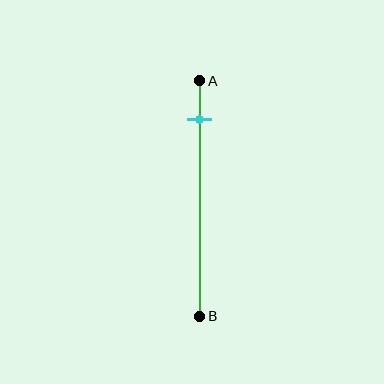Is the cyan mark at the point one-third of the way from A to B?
No, the mark is at about 15% from A, not at the 33% one-third point.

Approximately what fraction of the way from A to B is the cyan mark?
The cyan mark is approximately 15% of the way from A to B.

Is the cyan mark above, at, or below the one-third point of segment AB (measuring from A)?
The cyan mark is above the one-third point of segment AB.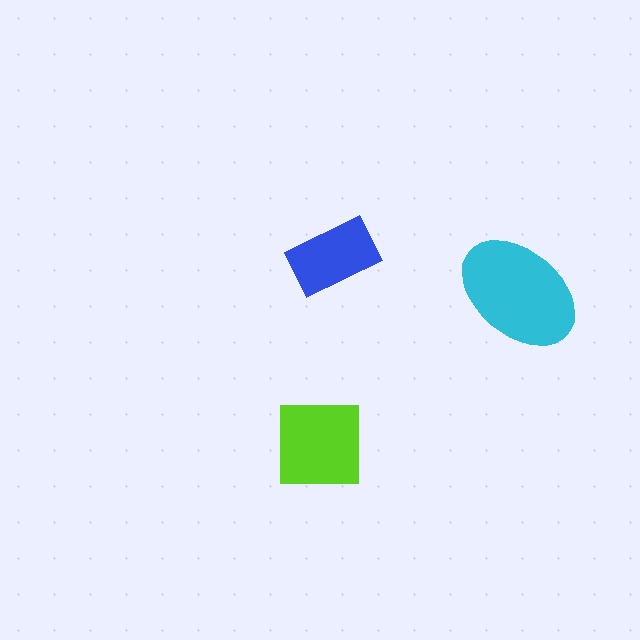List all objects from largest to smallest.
The cyan ellipse, the lime square, the blue rectangle.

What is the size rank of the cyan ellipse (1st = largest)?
1st.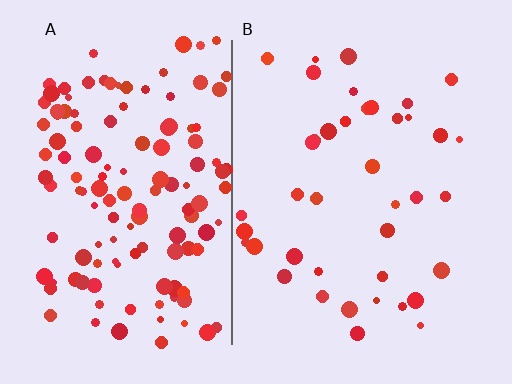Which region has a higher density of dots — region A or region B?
A (the left).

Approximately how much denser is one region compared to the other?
Approximately 3.3× — region A over region B.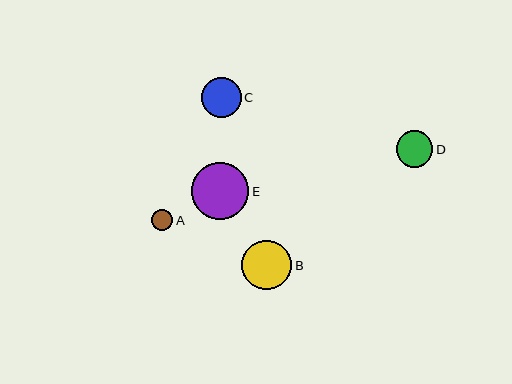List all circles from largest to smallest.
From largest to smallest: E, B, C, D, A.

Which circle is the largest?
Circle E is the largest with a size of approximately 57 pixels.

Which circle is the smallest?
Circle A is the smallest with a size of approximately 21 pixels.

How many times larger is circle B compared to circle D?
Circle B is approximately 1.4 times the size of circle D.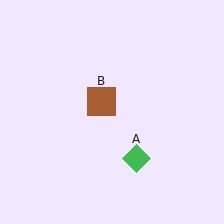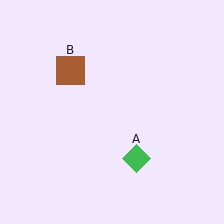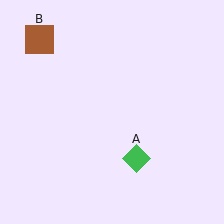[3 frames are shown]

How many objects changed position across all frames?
1 object changed position: brown square (object B).